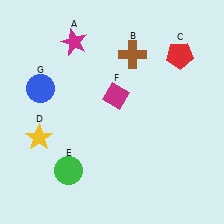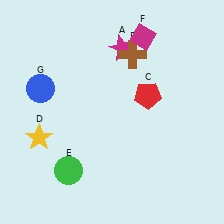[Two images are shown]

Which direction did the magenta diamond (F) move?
The magenta diamond (F) moved up.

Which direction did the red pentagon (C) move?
The red pentagon (C) moved down.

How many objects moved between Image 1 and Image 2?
3 objects moved between the two images.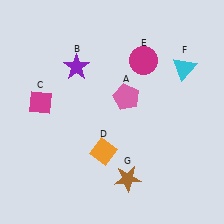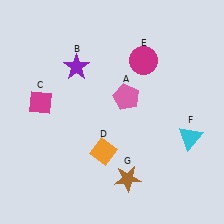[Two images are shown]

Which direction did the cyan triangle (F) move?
The cyan triangle (F) moved down.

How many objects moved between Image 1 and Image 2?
1 object moved between the two images.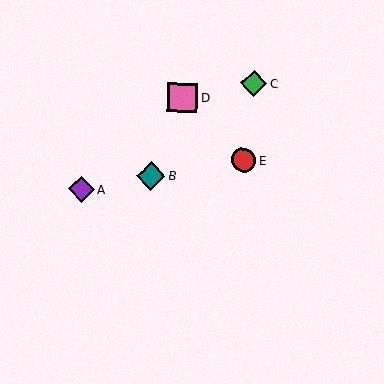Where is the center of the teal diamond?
The center of the teal diamond is at (151, 176).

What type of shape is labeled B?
Shape B is a teal diamond.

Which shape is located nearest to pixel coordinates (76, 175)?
The purple diamond (labeled A) at (81, 189) is nearest to that location.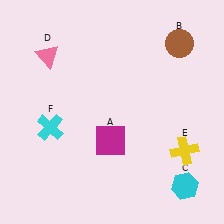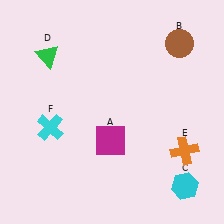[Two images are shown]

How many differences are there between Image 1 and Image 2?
There are 2 differences between the two images.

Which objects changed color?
D changed from pink to green. E changed from yellow to orange.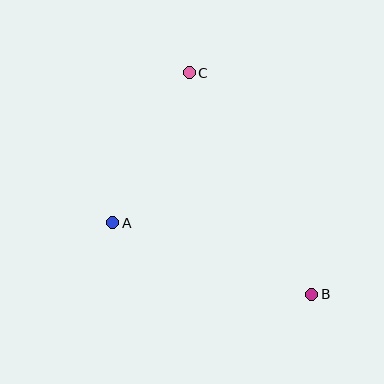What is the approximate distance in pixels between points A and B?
The distance between A and B is approximately 211 pixels.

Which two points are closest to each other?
Points A and C are closest to each other.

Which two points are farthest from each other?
Points B and C are farthest from each other.